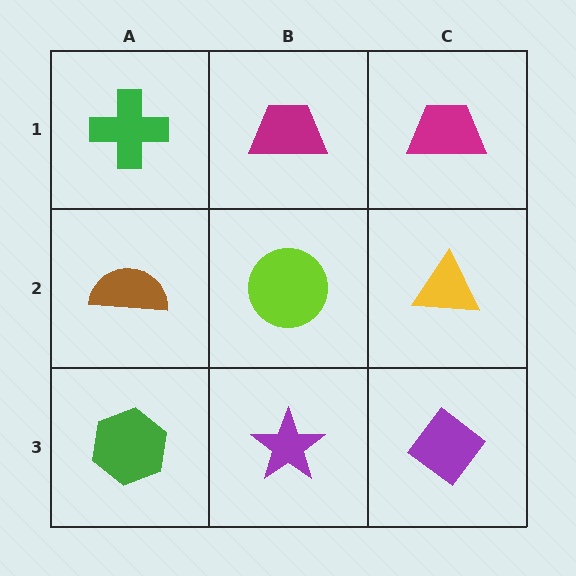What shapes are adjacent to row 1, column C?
A yellow triangle (row 2, column C), a magenta trapezoid (row 1, column B).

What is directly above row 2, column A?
A green cross.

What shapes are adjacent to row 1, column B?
A lime circle (row 2, column B), a green cross (row 1, column A), a magenta trapezoid (row 1, column C).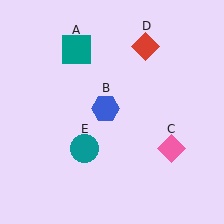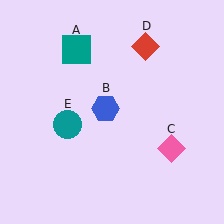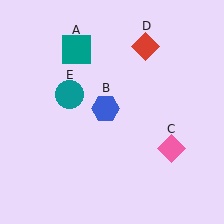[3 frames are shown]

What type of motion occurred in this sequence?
The teal circle (object E) rotated clockwise around the center of the scene.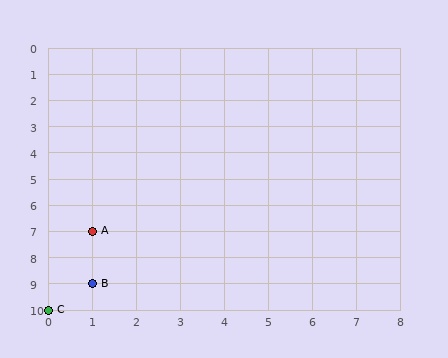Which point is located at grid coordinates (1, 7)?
Point A is at (1, 7).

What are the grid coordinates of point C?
Point C is at grid coordinates (0, 10).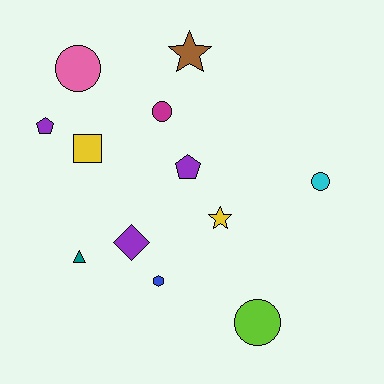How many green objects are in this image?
There are no green objects.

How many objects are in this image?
There are 12 objects.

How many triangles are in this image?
There is 1 triangle.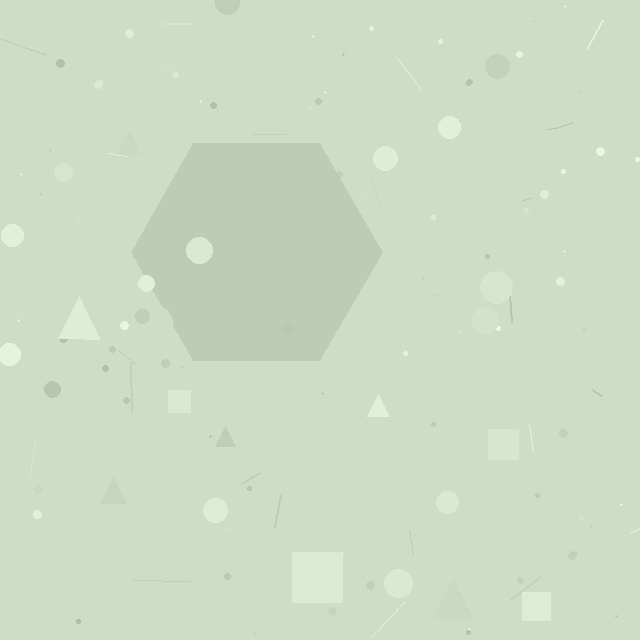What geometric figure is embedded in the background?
A hexagon is embedded in the background.